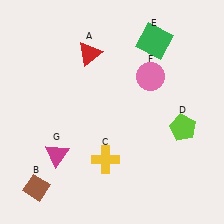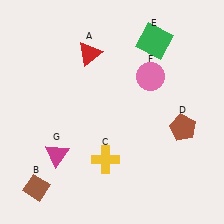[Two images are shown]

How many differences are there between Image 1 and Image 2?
There is 1 difference between the two images.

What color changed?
The pentagon (D) changed from lime in Image 1 to brown in Image 2.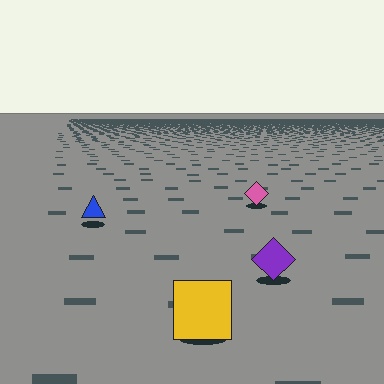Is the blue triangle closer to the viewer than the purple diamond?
No. The purple diamond is closer — you can tell from the texture gradient: the ground texture is coarser near it.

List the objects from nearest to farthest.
From nearest to farthest: the yellow square, the purple diamond, the blue triangle, the pink diamond.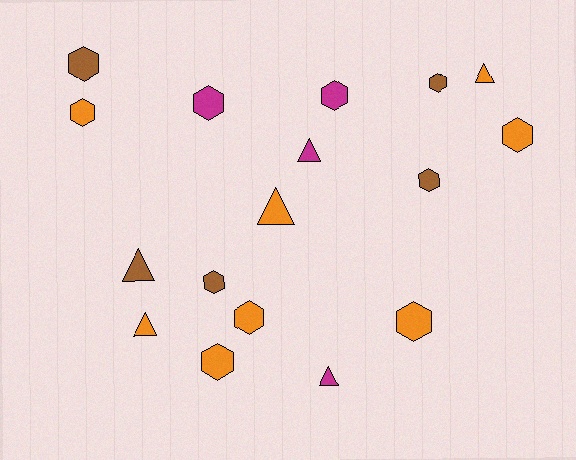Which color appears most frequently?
Orange, with 8 objects.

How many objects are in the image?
There are 17 objects.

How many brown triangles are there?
There is 1 brown triangle.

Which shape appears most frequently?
Hexagon, with 11 objects.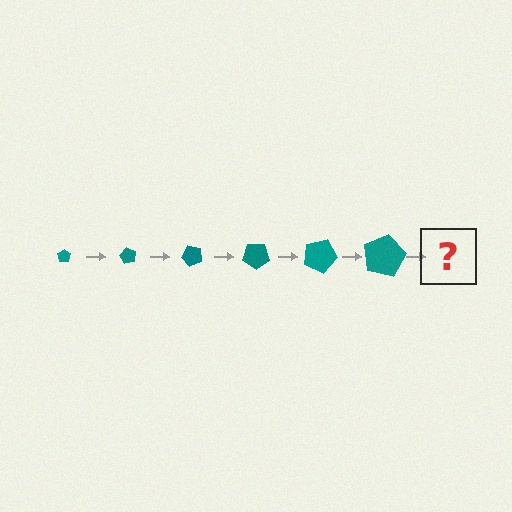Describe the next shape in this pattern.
It should be a pentagon, larger than the previous one and rotated 360 degrees from the start.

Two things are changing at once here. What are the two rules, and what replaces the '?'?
The two rules are that the pentagon grows larger each step and it rotates 60 degrees each step. The '?' should be a pentagon, larger than the previous one and rotated 360 degrees from the start.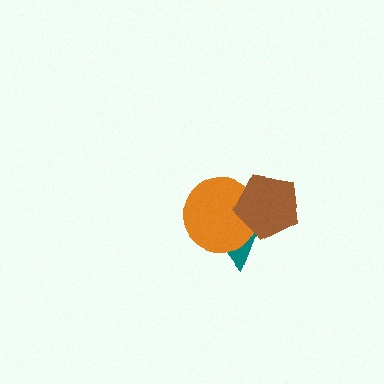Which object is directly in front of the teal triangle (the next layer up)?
The orange circle is directly in front of the teal triangle.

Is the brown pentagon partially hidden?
No, no other shape covers it.